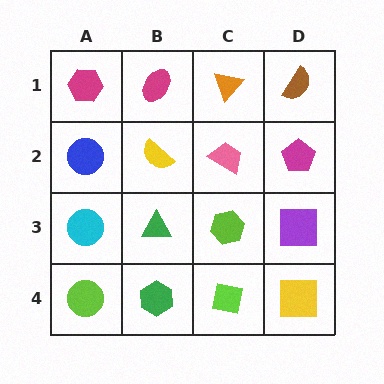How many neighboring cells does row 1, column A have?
2.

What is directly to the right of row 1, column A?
A magenta ellipse.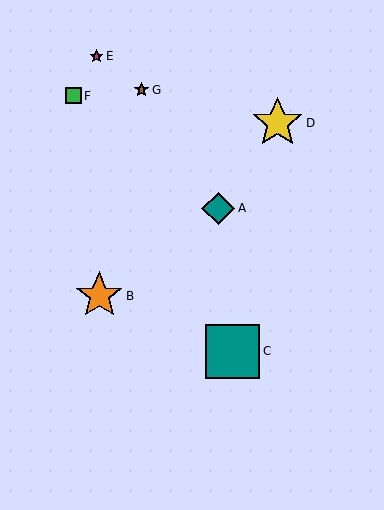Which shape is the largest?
The teal square (labeled C) is the largest.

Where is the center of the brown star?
The center of the brown star is at (142, 90).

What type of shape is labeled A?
Shape A is a teal diamond.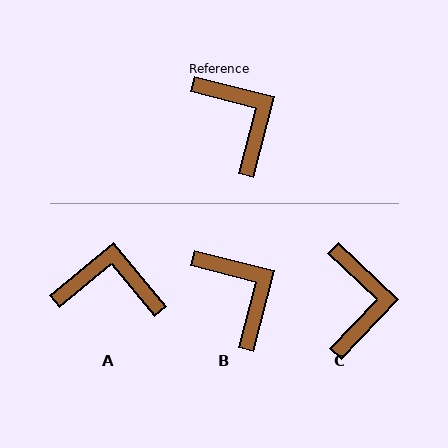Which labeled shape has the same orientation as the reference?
B.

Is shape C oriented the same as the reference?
No, it is off by about 29 degrees.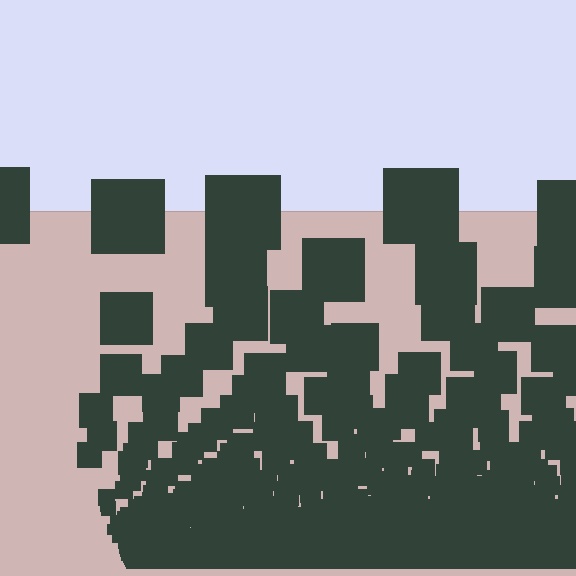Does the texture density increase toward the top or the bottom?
Density increases toward the bottom.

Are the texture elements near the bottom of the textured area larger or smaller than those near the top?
Smaller. The gradient is inverted — elements near the bottom are smaller and denser.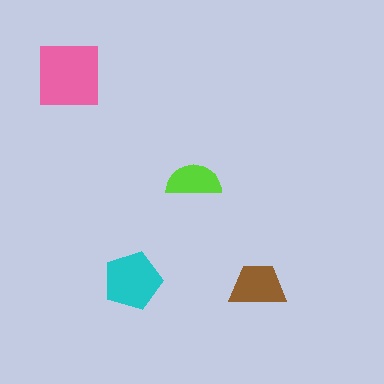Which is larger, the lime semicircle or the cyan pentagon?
The cyan pentagon.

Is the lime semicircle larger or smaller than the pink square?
Smaller.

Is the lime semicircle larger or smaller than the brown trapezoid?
Smaller.